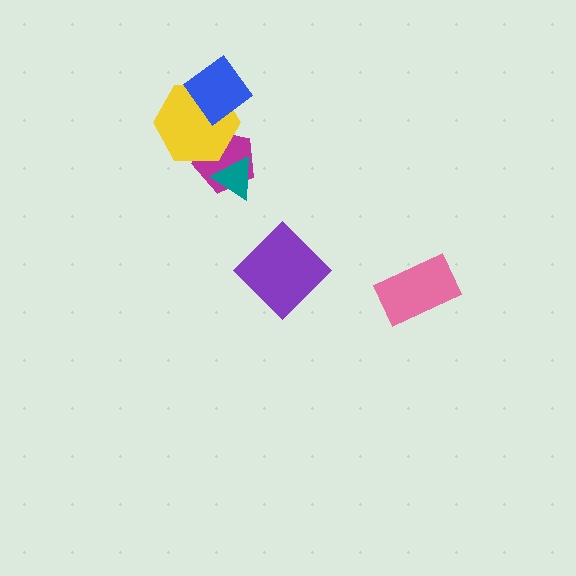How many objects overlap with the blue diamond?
1 object overlaps with the blue diamond.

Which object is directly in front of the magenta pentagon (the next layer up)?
The yellow hexagon is directly in front of the magenta pentagon.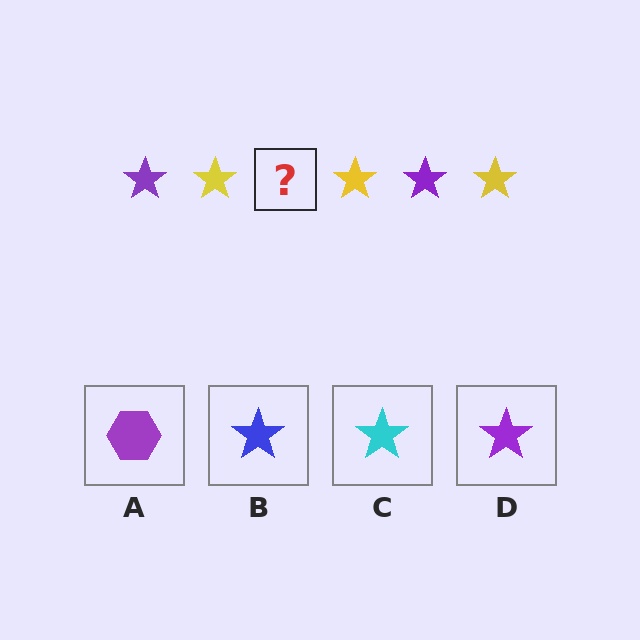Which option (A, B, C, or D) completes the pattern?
D.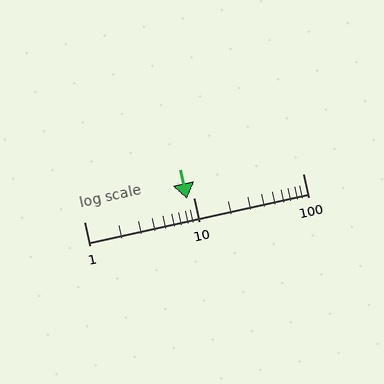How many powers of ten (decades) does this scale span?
The scale spans 2 decades, from 1 to 100.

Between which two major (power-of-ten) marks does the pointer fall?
The pointer is between 1 and 10.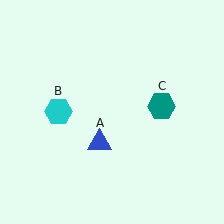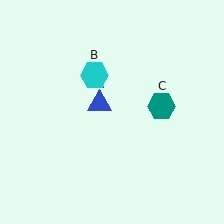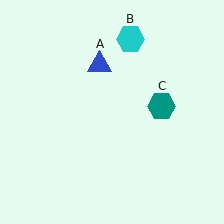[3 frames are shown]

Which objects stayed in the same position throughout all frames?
Teal hexagon (object C) remained stationary.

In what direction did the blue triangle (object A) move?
The blue triangle (object A) moved up.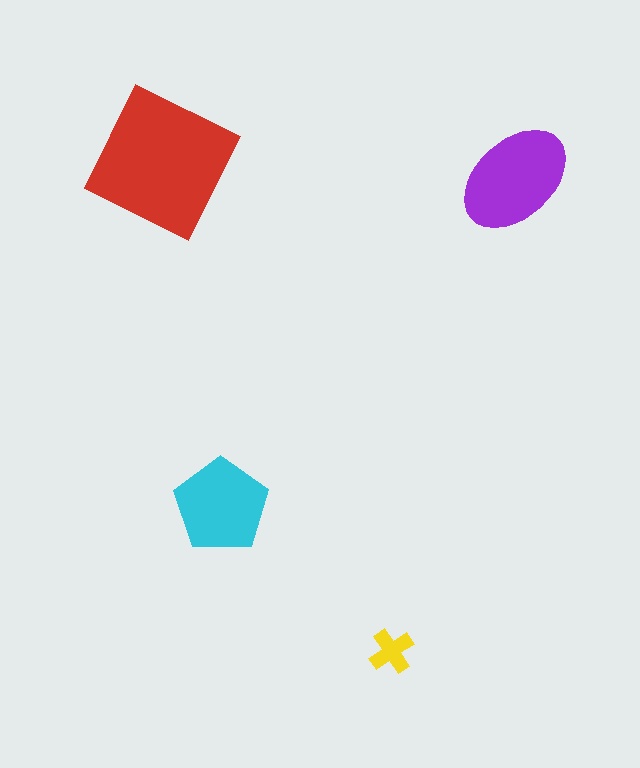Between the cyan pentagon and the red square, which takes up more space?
The red square.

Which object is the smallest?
The yellow cross.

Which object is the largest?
The red square.